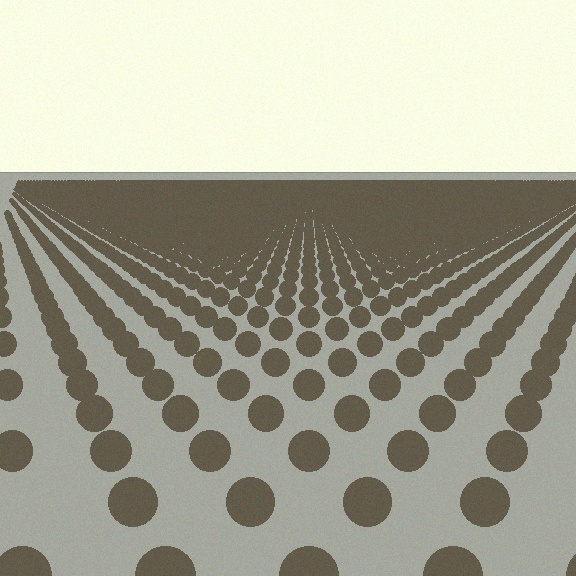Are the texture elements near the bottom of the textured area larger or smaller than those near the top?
Larger. Near the bottom, elements are closer to the viewer and appear at a bigger on-screen size.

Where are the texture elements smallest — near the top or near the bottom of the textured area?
Near the top.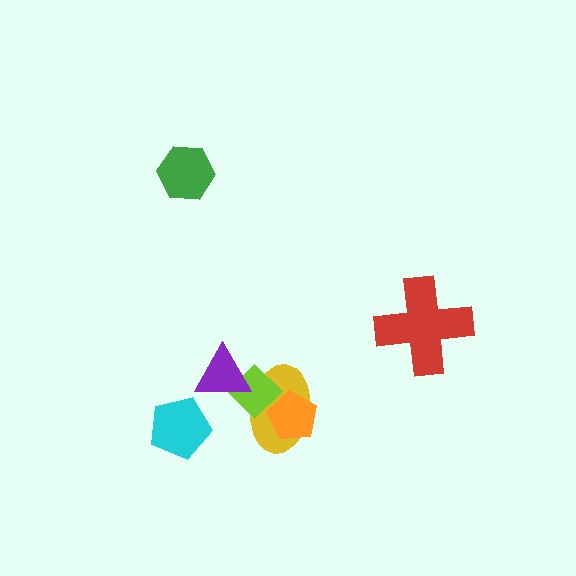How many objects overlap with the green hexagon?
0 objects overlap with the green hexagon.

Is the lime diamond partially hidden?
Yes, it is partially covered by another shape.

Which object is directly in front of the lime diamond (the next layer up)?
The orange pentagon is directly in front of the lime diamond.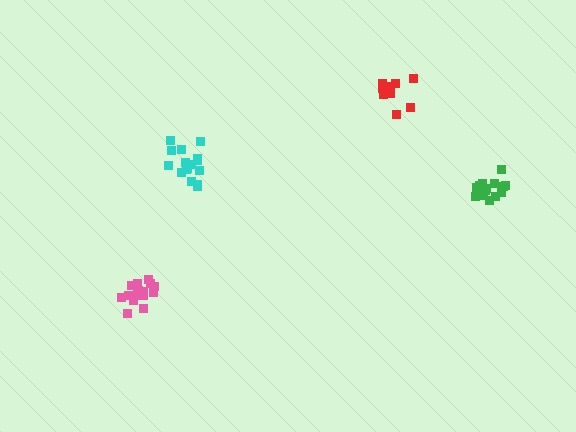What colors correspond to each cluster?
The clusters are colored: cyan, pink, red, green.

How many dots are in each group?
Group 1: 17 dots, Group 2: 15 dots, Group 3: 11 dots, Group 4: 15 dots (58 total).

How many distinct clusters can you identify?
There are 4 distinct clusters.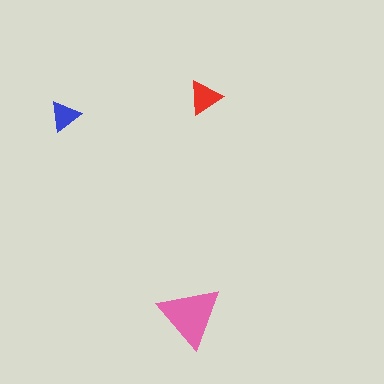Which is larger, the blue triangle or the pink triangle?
The pink one.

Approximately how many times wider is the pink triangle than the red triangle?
About 2 times wider.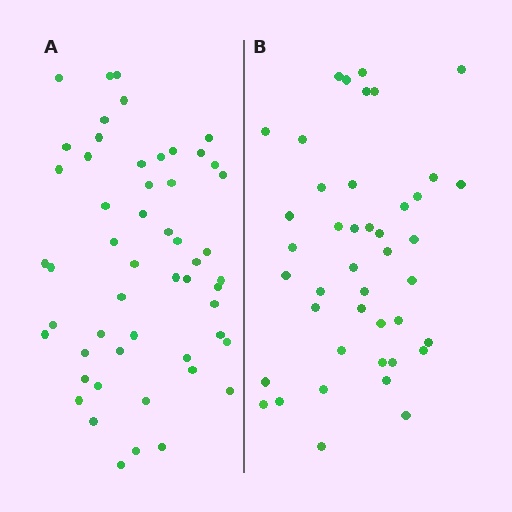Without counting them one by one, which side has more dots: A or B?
Region A (the left region) has more dots.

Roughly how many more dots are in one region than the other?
Region A has roughly 10 or so more dots than region B.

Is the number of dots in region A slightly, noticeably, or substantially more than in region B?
Region A has only slightly more — the two regions are fairly close. The ratio is roughly 1.2 to 1.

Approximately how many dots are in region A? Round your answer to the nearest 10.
About 50 dots. (The exact count is 53, which rounds to 50.)